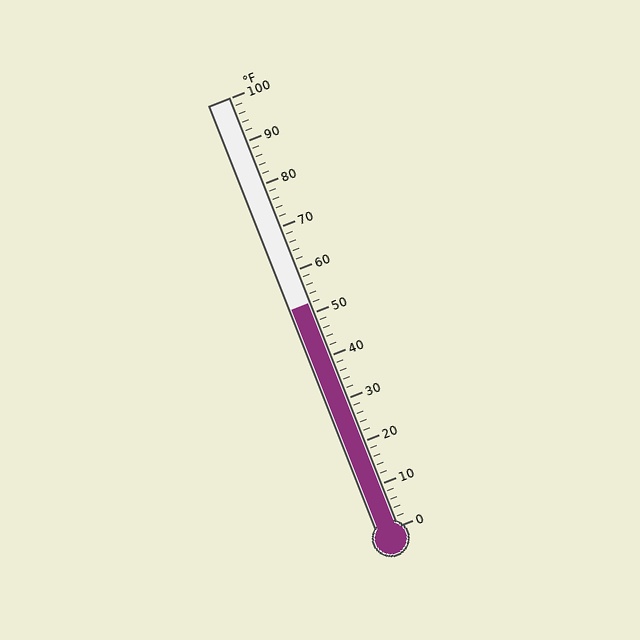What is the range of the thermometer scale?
The thermometer scale ranges from 0°F to 100°F.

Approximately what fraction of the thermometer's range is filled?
The thermometer is filled to approximately 50% of its range.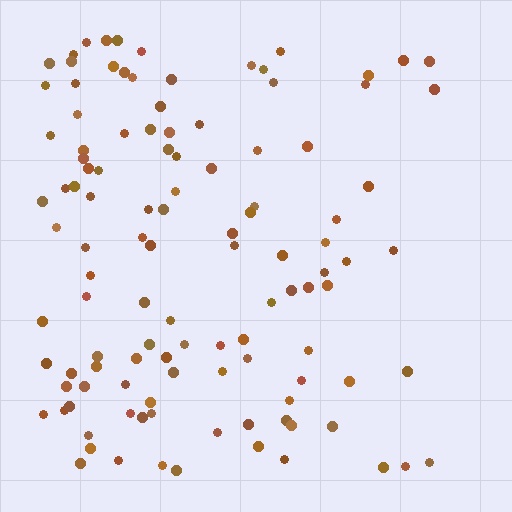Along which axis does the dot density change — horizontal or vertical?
Horizontal.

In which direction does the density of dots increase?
From right to left, with the left side densest.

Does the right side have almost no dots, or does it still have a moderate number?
Still a moderate number, just noticeably fewer than the left.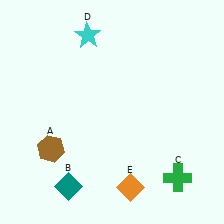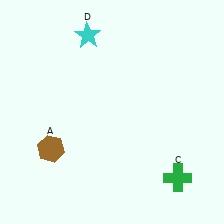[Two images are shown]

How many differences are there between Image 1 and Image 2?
There are 2 differences between the two images.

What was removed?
The orange diamond (E), the teal diamond (B) were removed in Image 2.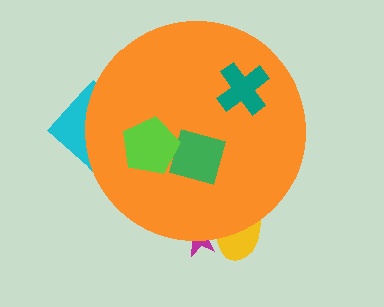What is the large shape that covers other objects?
An orange circle.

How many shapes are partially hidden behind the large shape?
3 shapes are partially hidden.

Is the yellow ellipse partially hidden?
Yes, the yellow ellipse is partially hidden behind the orange circle.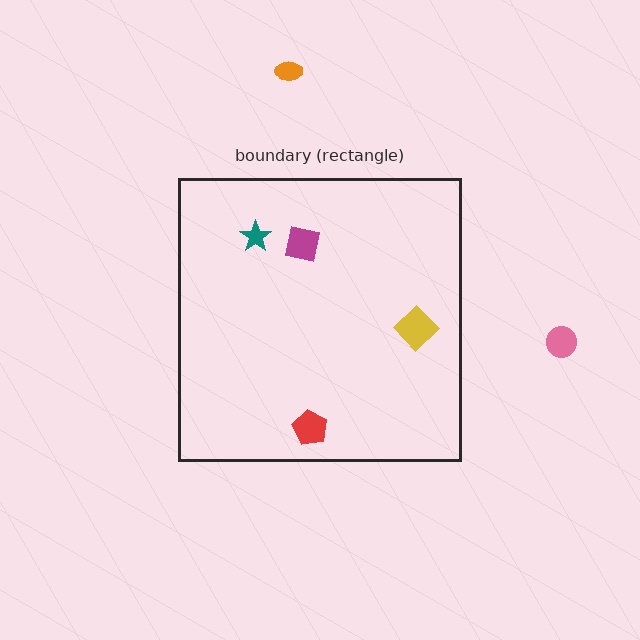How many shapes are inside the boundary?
4 inside, 2 outside.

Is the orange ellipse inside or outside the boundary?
Outside.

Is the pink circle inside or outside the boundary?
Outside.